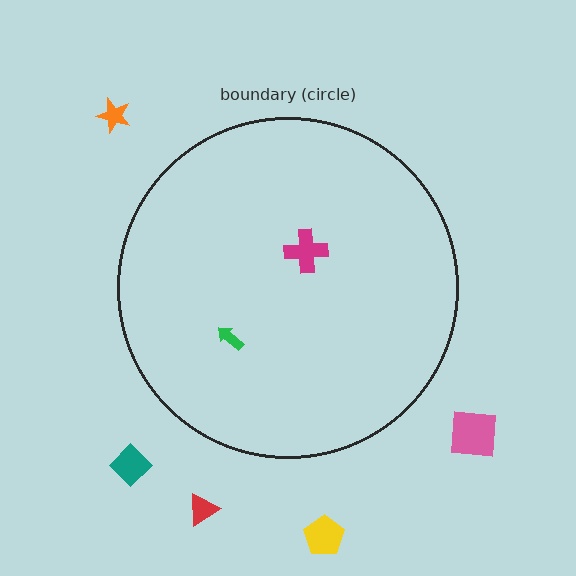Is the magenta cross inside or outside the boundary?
Inside.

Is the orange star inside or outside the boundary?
Outside.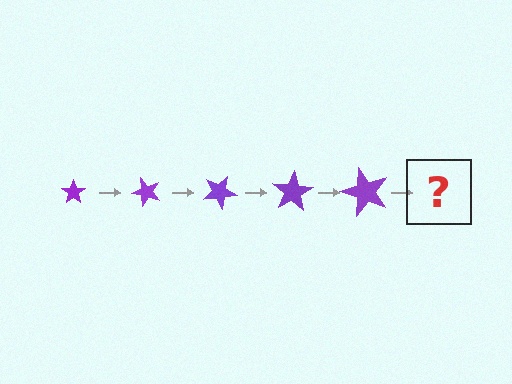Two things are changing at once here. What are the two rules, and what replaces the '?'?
The two rules are that the star grows larger each step and it rotates 50 degrees each step. The '?' should be a star, larger than the previous one and rotated 250 degrees from the start.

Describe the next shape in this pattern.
It should be a star, larger than the previous one and rotated 250 degrees from the start.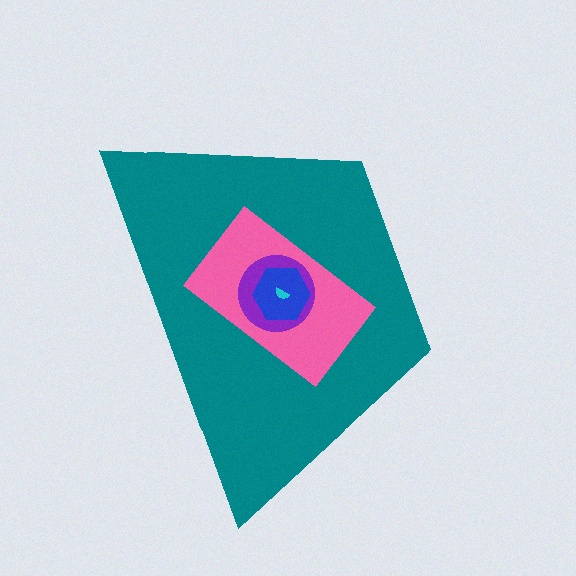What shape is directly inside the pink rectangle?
The purple circle.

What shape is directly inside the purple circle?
The blue hexagon.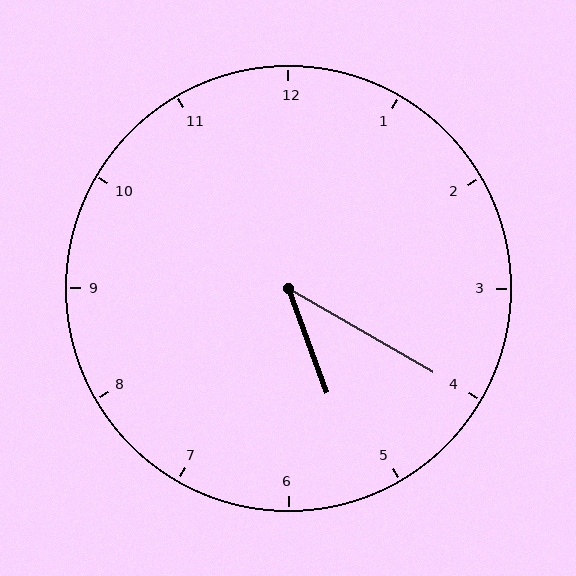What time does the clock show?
5:20.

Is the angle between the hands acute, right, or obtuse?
It is acute.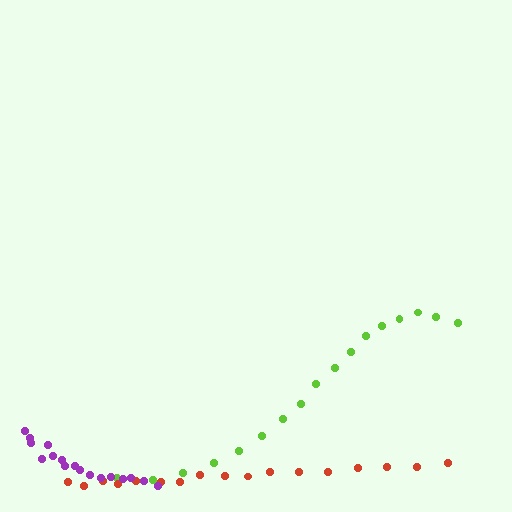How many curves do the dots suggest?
There are 3 distinct paths.